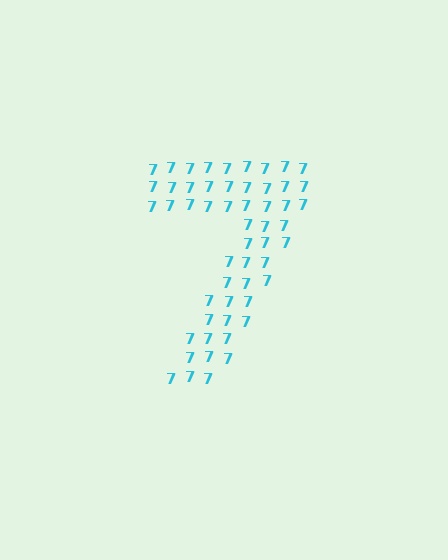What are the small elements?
The small elements are digit 7's.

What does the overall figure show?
The overall figure shows the digit 7.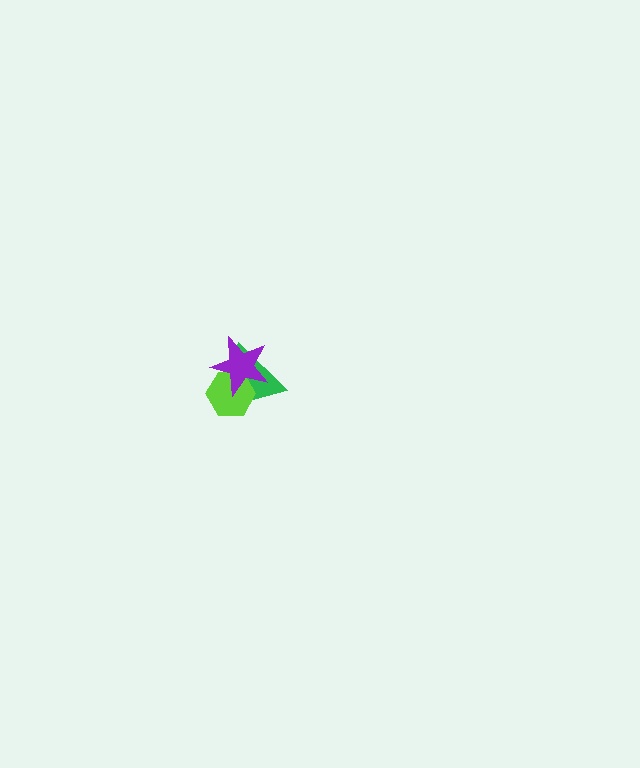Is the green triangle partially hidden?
Yes, it is partially covered by another shape.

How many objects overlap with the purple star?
2 objects overlap with the purple star.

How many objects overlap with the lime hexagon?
2 objects overlap with the lime hexagon.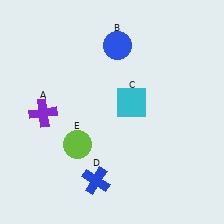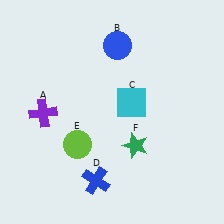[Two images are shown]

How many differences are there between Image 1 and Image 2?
There is 1 difference between the two images.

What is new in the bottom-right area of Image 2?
A green star (F) was added in the bottom-right area of Image 2.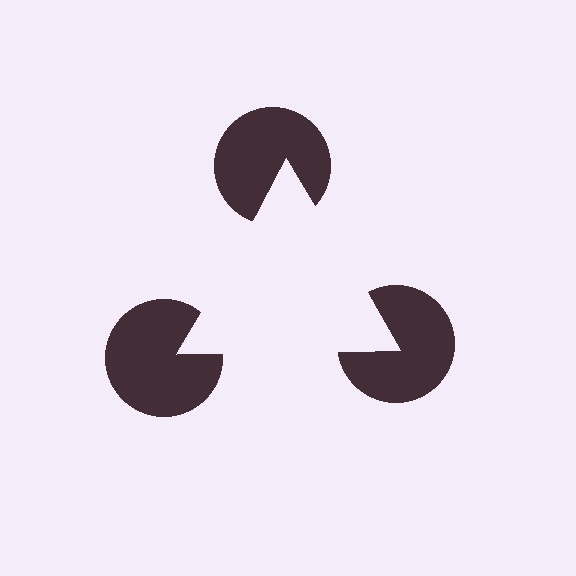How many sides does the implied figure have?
3 sides.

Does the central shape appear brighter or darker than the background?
It typically appears slightly brighter than the background, even though no actual brightness change is drawn.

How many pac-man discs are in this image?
There are 3 — one at each vertex of the illusory triangle.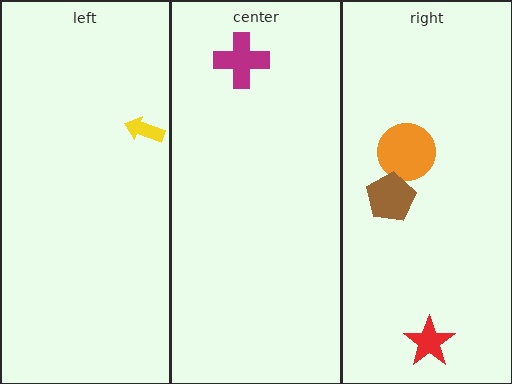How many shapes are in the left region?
1.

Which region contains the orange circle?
The right region.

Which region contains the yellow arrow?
The left region.